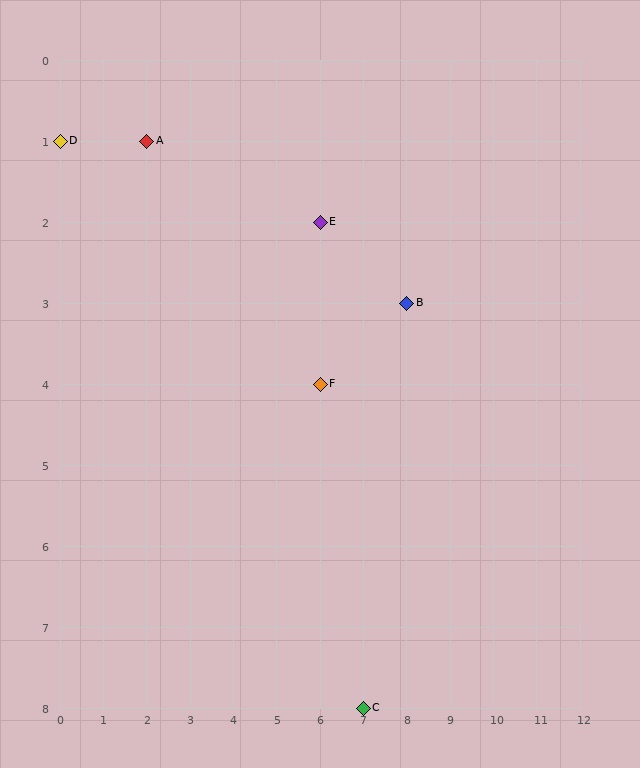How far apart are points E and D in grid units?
Points E and D are 6 columns and 1 row apart (about 6.1 grid units diagonally).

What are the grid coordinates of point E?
Point E is at grid coordinates (6, 2).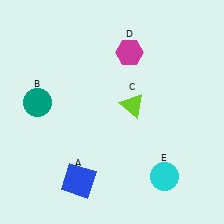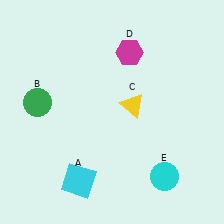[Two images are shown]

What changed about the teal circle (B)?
In Image 1, B is teal. In Image 2, it changed to green.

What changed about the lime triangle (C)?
In Image 1, C is lime. In Image 2, it changed to yellow.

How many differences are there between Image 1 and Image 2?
There are 3 differences between the two images.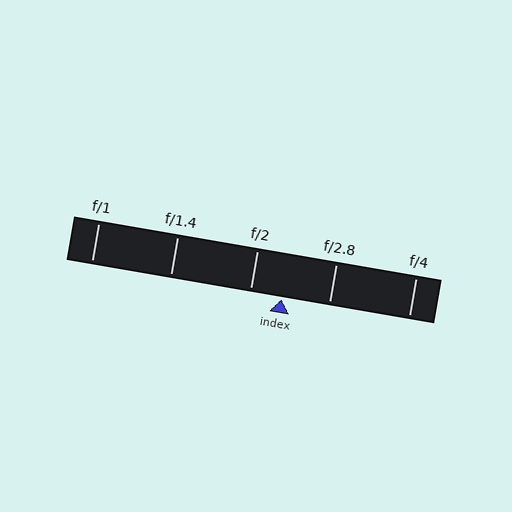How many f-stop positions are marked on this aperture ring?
There are 5 f-stop positions marked.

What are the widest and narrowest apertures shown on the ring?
The widest aperture shown is f/1 and the narrowest is f/4.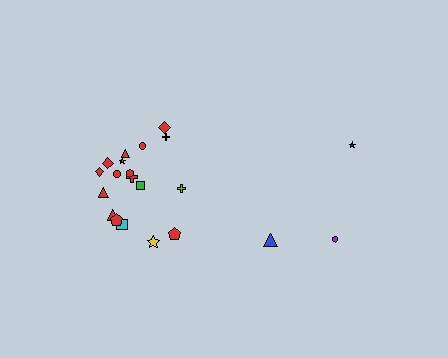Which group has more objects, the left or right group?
The left group.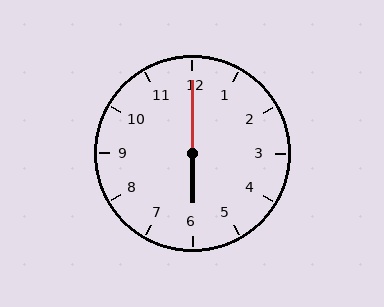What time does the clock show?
6:00.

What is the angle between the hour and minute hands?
Approximately 180 degrees.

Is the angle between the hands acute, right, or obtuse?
It is obtuse.